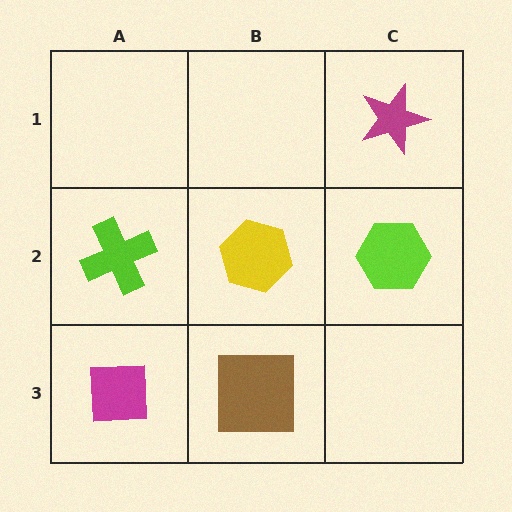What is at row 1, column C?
A magenta star.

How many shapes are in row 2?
3 shapes.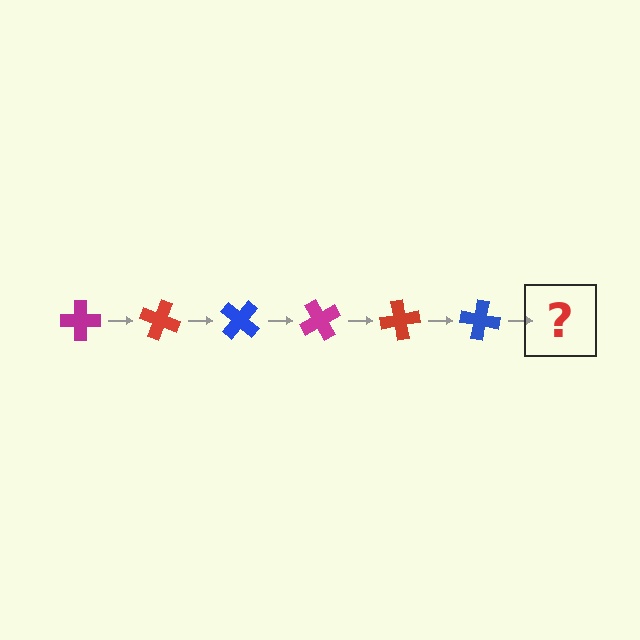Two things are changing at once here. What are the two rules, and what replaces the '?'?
The two rules are that it rotates 20 degrees each step and the color cycles through magenta, red, and blue. The '?' should be a magenta cross, rotated 120 degrees from the start.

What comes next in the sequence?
The next element should be a magenta cross, rotated 120 degrees from the start.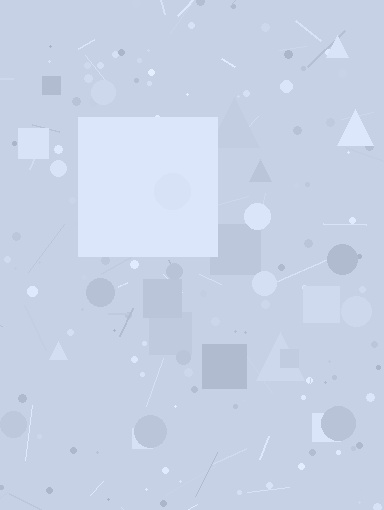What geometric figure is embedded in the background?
A square is embedded in the background.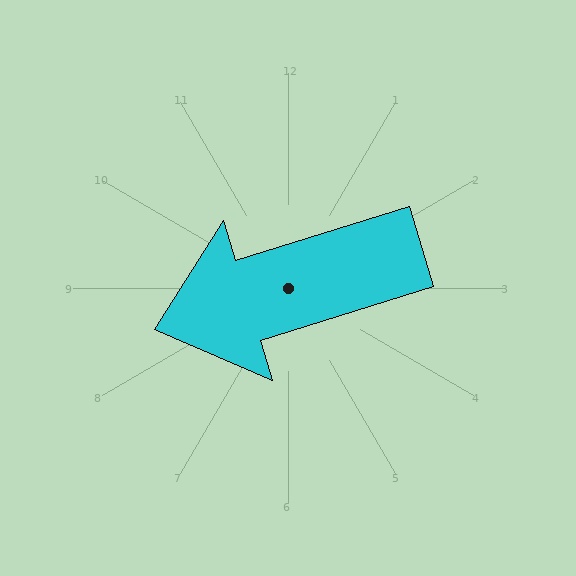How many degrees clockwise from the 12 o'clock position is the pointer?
Approximately 253 degrees.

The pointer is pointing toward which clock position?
Roughly 8 o'clock.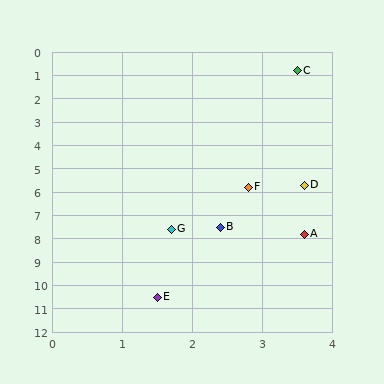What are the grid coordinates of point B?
Point B is at approximately (2.4, 7.5).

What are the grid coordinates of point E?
Point E is at approximately (1.5, 10.5).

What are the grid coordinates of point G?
Point G is at approximately (1.7, 7.6).